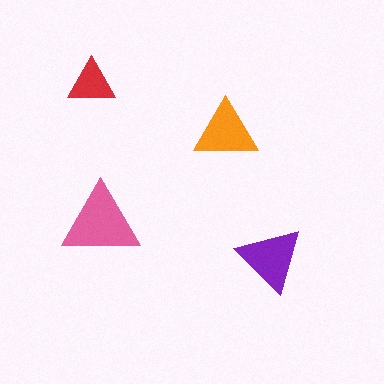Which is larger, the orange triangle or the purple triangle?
The purple one.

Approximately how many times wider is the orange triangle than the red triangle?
About 1.5 times wider.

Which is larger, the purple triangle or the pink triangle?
The pink one.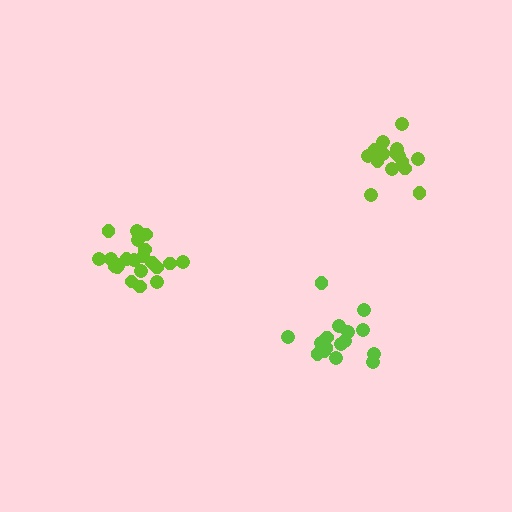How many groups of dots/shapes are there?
There are 3 groups.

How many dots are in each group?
Group 1: 17 dots, Group 2: 21 dots, Group 3: 16 dots (54 total).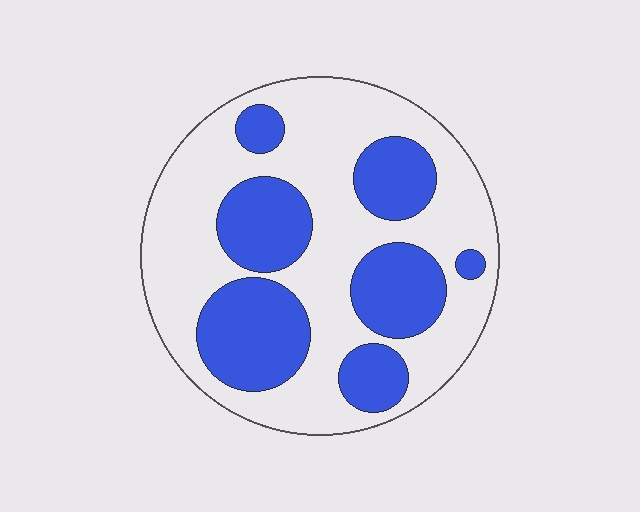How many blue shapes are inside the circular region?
7.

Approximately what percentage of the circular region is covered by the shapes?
Approximately 35%.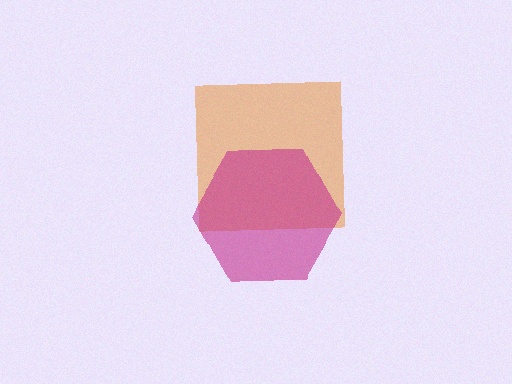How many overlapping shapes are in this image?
There are 2 overlapping shapes in the image.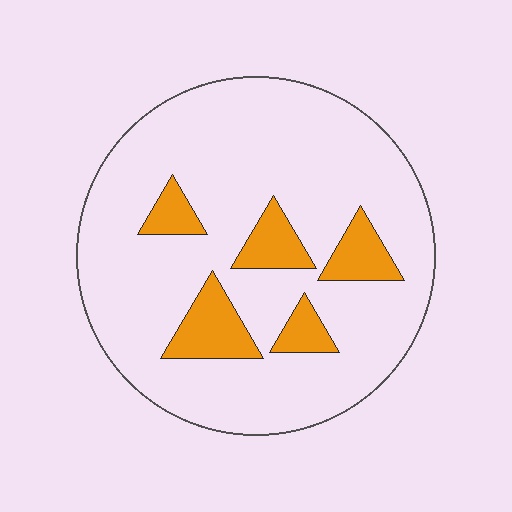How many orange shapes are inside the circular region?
5.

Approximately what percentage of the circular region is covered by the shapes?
Approximately 15%.